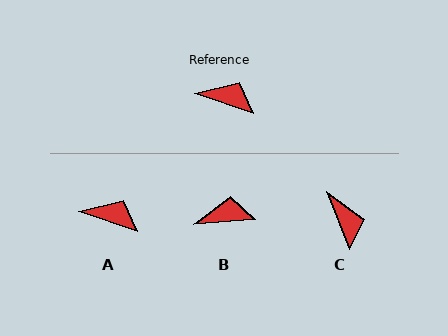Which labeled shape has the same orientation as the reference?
A.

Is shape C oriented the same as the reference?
No, it is off by about 50 degrees.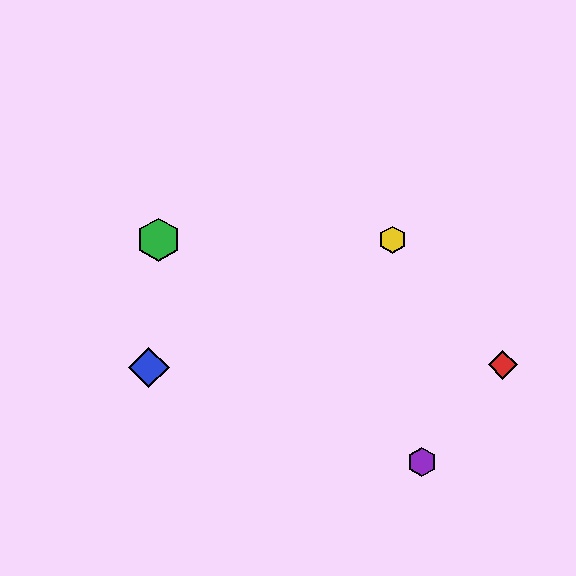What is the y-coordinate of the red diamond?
The red diamond is at y≈365.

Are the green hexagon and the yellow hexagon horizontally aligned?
Yes, both are at y≈240.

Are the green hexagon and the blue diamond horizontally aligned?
No, the green hexagon is at y≈240 and the blue diamond is at y≈367.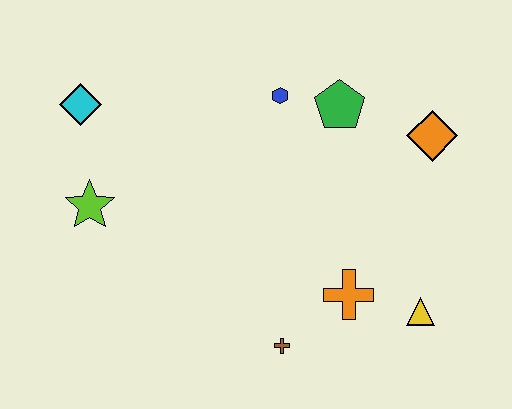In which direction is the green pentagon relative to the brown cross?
The green pentagon is above the brown cross.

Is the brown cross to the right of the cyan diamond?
Yes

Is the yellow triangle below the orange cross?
Yes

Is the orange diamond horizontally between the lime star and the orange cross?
No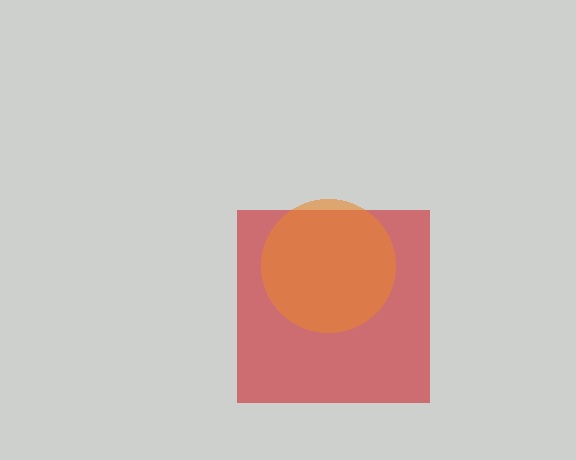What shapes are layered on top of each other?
The layered shapes are: a red square, an orange circle.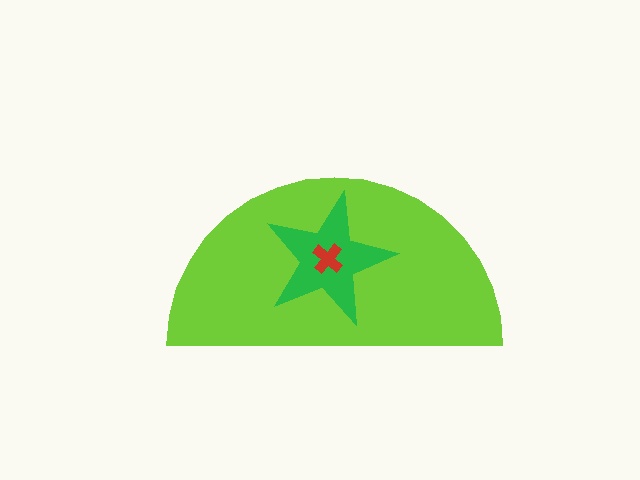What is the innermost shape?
The red cross.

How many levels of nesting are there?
3.